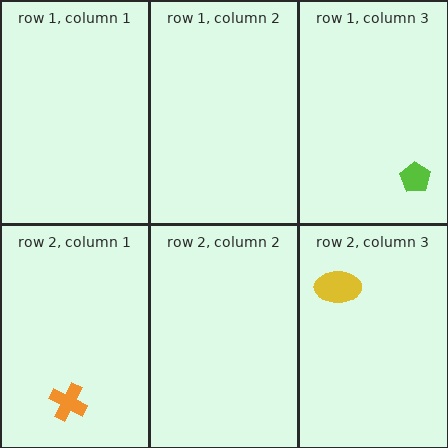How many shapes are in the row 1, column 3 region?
1.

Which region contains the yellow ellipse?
The row 2, column 3 region.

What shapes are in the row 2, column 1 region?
The orange cross.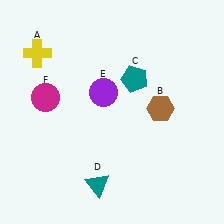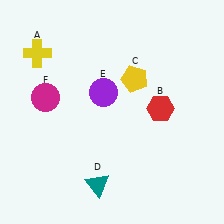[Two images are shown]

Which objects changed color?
B changed from brown to red. C changed from teal to yellow.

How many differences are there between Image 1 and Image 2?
There are 2 differences between the two images.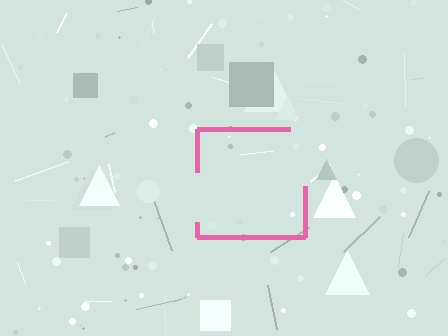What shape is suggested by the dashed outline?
The dashed outline suggests a square.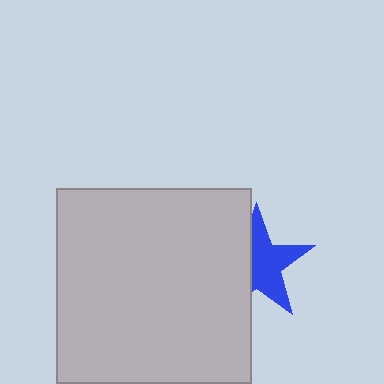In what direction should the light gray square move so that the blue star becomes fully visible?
The light gray square should move left. That is the shortest direction to clear the overlap and leave the blue star fully visible.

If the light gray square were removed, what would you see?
You would see the complete blue star.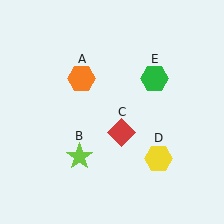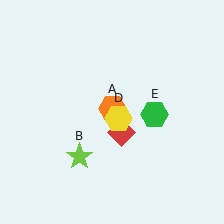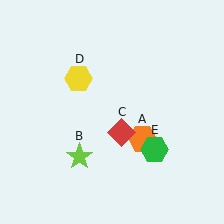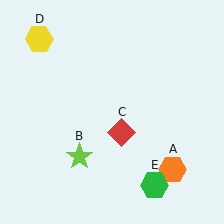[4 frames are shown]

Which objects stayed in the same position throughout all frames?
Lime star (object B) and red diamond (object C) remained stationary.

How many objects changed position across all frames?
3 objects changed position: orange hexagon (object A), yellow hexagon (object D), green hexagon (object E).